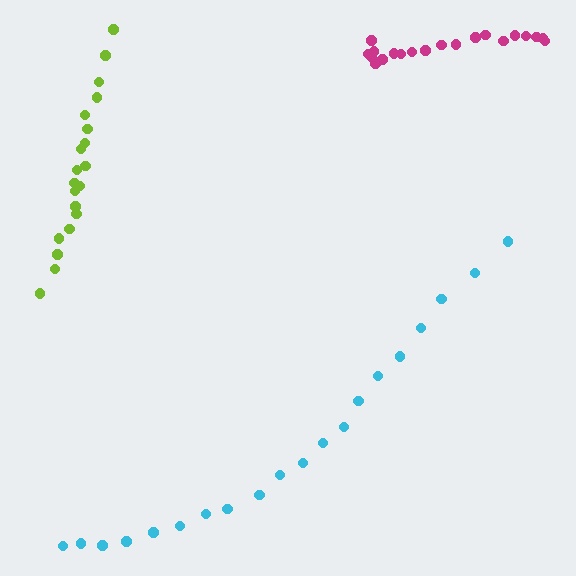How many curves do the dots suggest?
There are 3 distinct paths.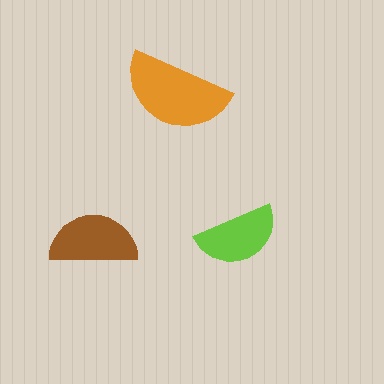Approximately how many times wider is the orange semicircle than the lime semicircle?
About 1.5 times wider.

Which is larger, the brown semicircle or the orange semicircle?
The orange one.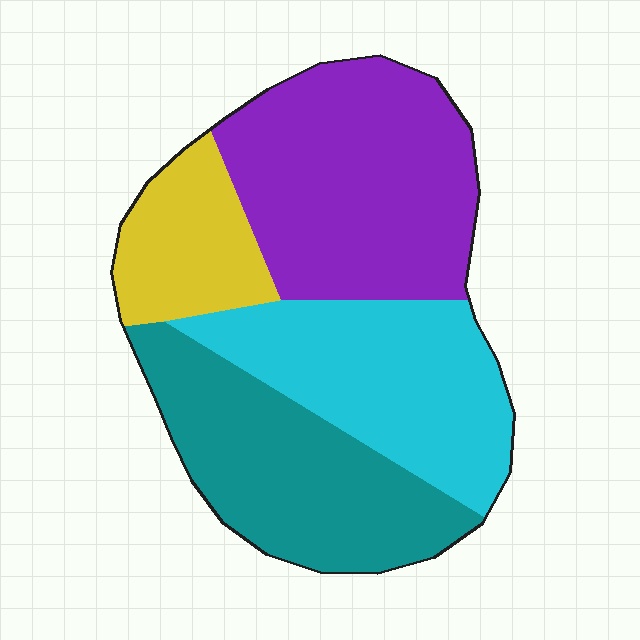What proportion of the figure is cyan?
Cyan takes up between a quarter and a half of the figure.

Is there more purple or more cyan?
Purple.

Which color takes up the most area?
Purple, at roughly 35%.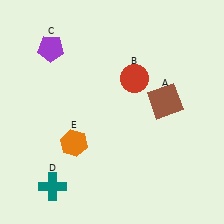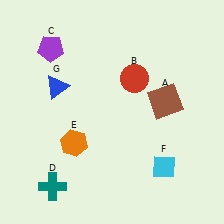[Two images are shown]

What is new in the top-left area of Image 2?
A blue triangle (G) was added in the top-left area of Image 2.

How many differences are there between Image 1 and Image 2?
There are 2 differences between the two images.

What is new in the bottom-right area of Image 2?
A cyan diamond (F) was added in the bottom-right area of Image 2.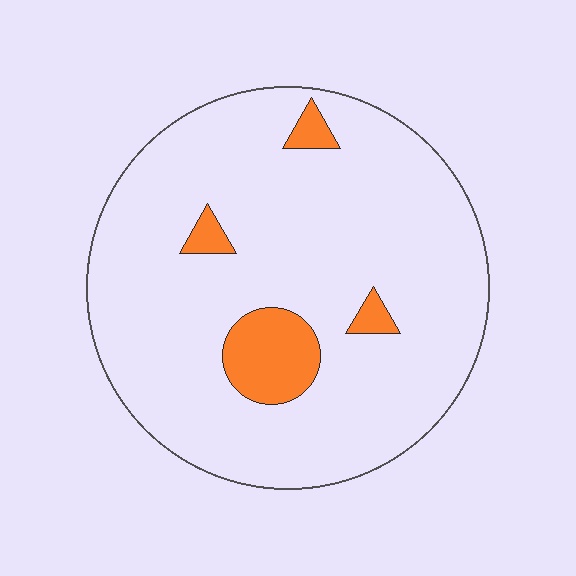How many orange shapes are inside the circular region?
4.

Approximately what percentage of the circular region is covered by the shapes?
Approximately 10%.